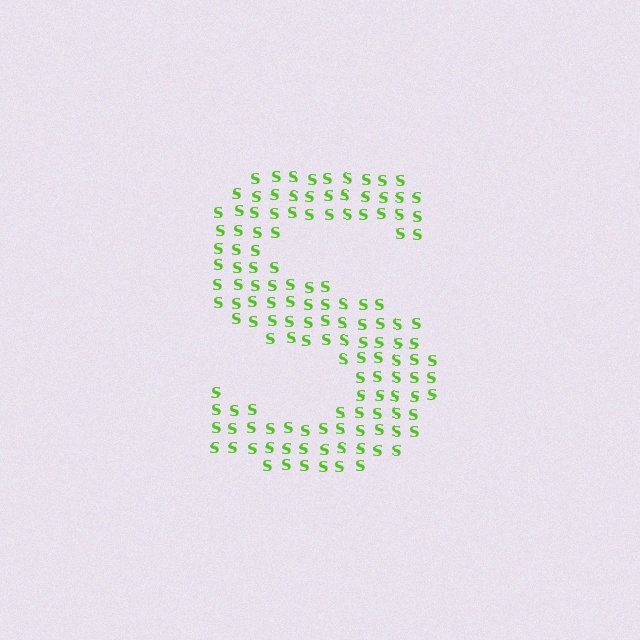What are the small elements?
The small elements are letter S's.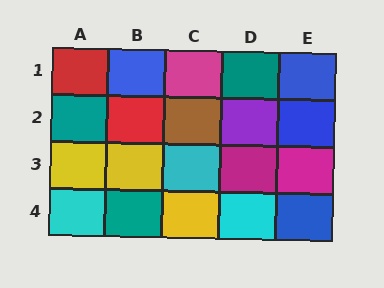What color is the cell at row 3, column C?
Cyan.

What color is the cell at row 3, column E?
Magenta.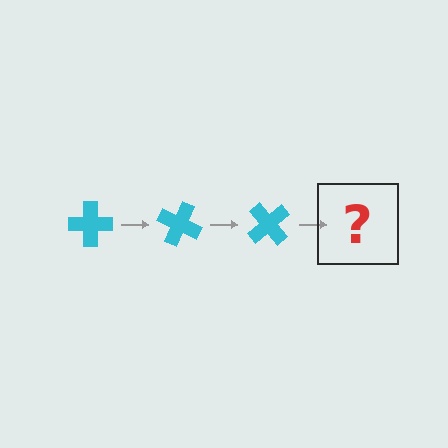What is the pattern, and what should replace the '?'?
The pattern is that the cross rotates 25 degrees each step. The '?' should be a cyan cross rotated 75 degrees.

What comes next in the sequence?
The next element should be a cyan cross rotated 75 degrees.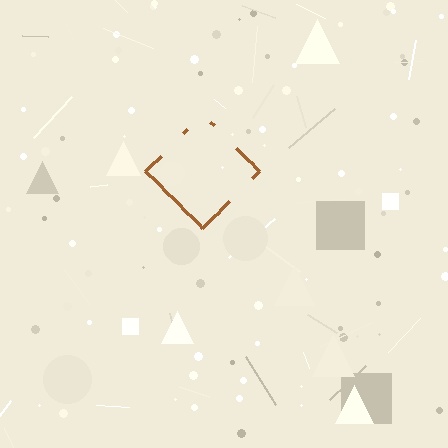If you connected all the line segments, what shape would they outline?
They would outline a diamond.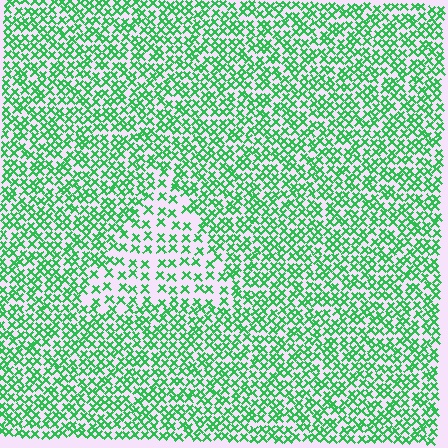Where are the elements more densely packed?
The elements are more densely packed outside the triangle boundary.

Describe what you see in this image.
The image contains small green elements arranged at two different densities. A triangle-shaped region is visible where the elements are less densely packed than the surrounding area.